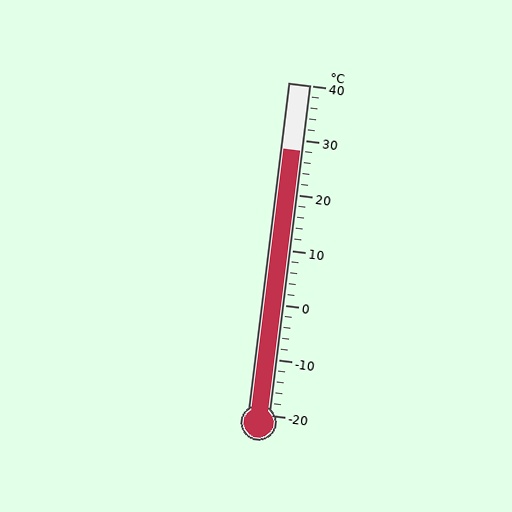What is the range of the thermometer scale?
The thermometer scale ranges from -20°C to 40°C.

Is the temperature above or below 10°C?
The temperature is above 10°C.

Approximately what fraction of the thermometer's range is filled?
The thermometer is filled to approximately 80% of its range.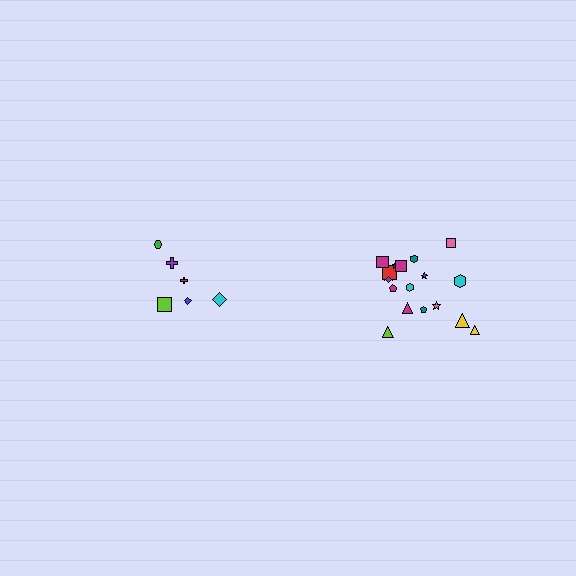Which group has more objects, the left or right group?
The right group.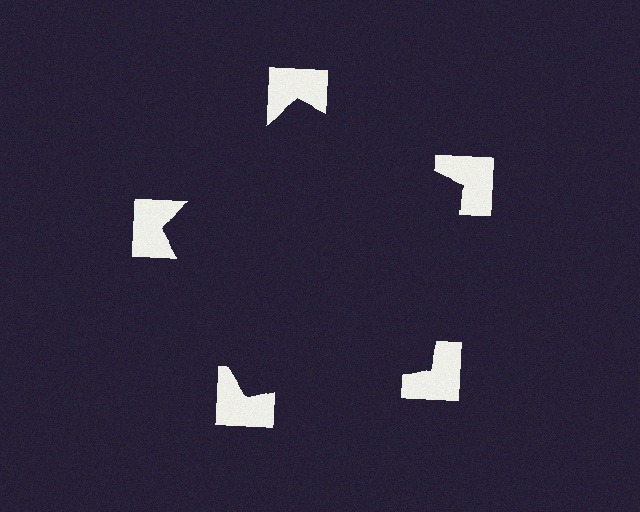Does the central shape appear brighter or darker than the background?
It typically appears slightly darker than the background, even though no actual brightness change is drawn.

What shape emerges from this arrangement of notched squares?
An illusory pentagon — its edges are inferred from the aligned wedge cuts in the notched squares, not physically drawn.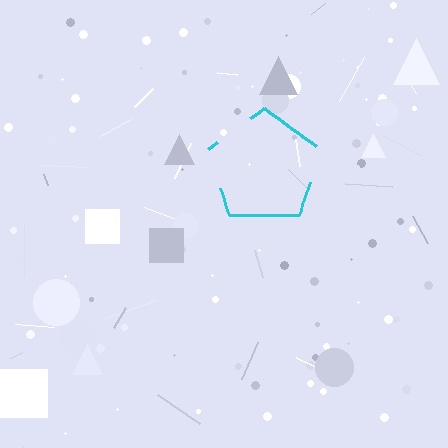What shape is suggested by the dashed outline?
The dashed outline suggests a pentagon.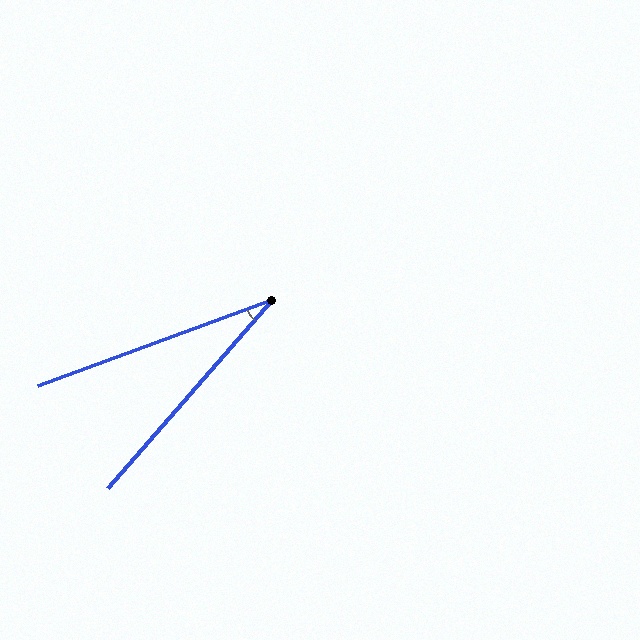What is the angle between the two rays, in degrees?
Approximately 29 degrees.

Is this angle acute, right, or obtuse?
It is acute.